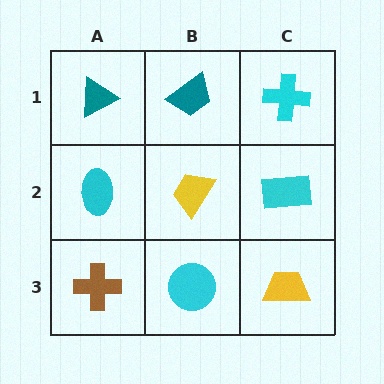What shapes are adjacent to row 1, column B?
A yellow trapezoid (row 2, column B), a teal triangle (row 1, column A), a cyan cross (row 1, column C).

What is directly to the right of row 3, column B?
A yellow trapezoid.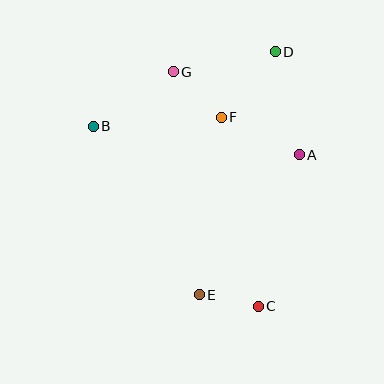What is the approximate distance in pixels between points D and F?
The distance between D and F is approximately 85 pixels.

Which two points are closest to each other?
Points C and E are closest to each other.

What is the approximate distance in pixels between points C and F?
The distance between C and F is approximately 193 pixels.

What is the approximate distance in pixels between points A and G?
The distance between A and G is approximately 151 pixels.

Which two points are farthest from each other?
Points C and D are farthest from each other.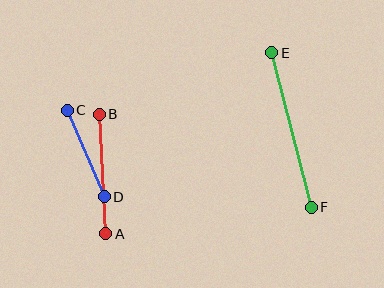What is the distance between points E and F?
The distance is approximately 159 pixels.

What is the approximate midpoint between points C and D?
The midpoint is at approximately (86, 153) pixels.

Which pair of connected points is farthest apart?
Points E and F are farthest apart.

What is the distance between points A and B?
The distance is approximately 120 pixels.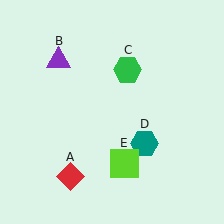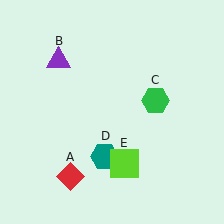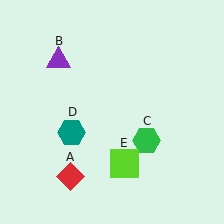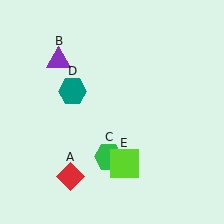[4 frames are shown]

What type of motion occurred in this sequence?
The green hexagon (object C), teal hexagon (object D) rotated clockwise around the center of the scene.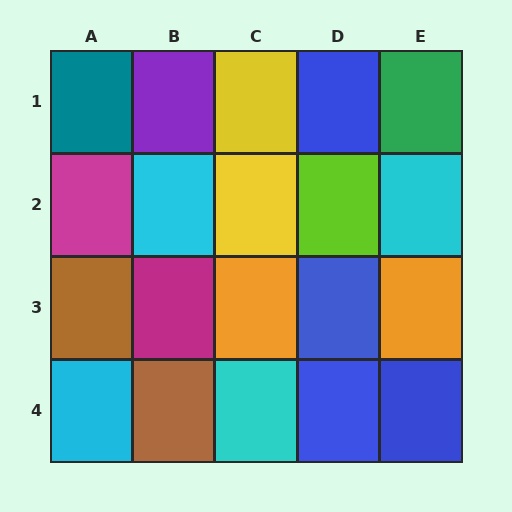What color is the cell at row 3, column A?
Brown.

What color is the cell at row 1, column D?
Blue.